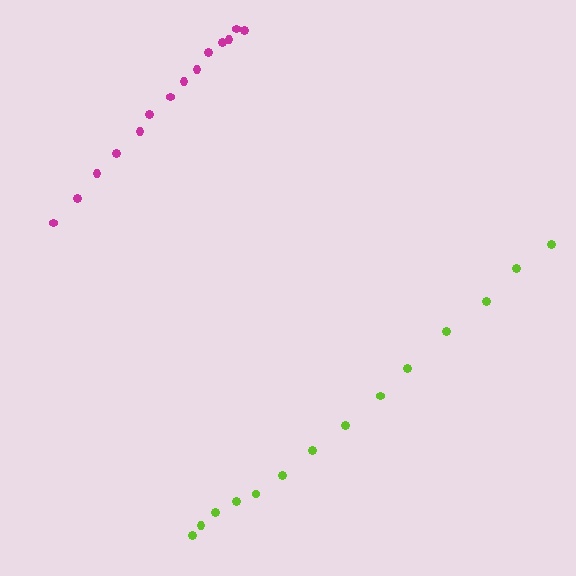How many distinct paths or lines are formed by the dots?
There are 2 distinct paths.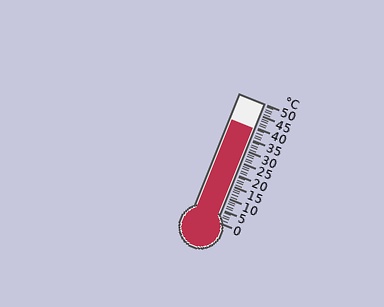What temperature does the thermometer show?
The thermometer shows approximately 39°C.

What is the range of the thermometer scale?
The thermometer scale ranges from 0°C to 50°C.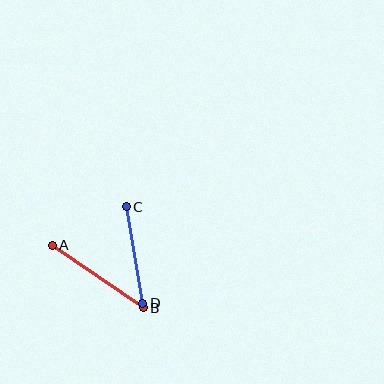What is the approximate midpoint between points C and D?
The midpoint is at approximately (134, 255) pixels.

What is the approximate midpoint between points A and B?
The midpoint is at approximately (98, 277) pixels.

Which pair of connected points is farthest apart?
Points A and B are farthest apart.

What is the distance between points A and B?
The distance is approximately 111 pixels.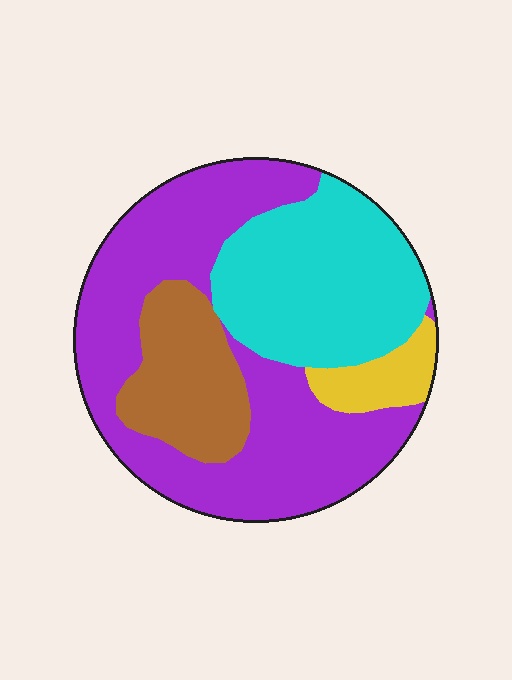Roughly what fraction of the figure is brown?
Brown covers roughly 15% of the figure.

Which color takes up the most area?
Purple, at roughly 50%.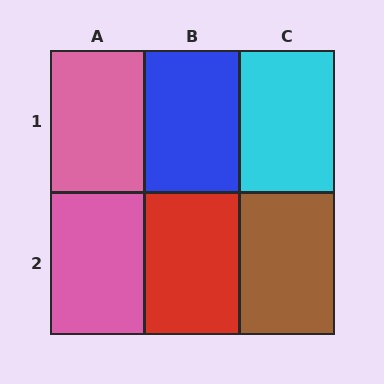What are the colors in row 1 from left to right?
Pink, blue, cyan.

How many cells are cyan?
1 cell is cyan.